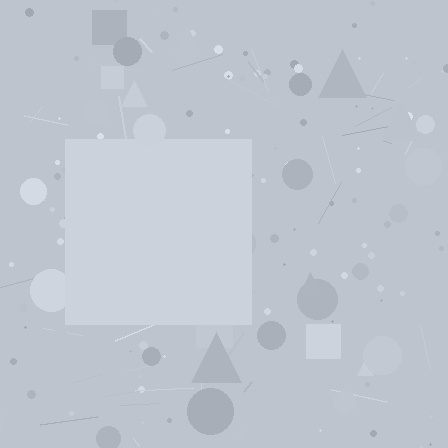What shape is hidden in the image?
A square is hidden in the image.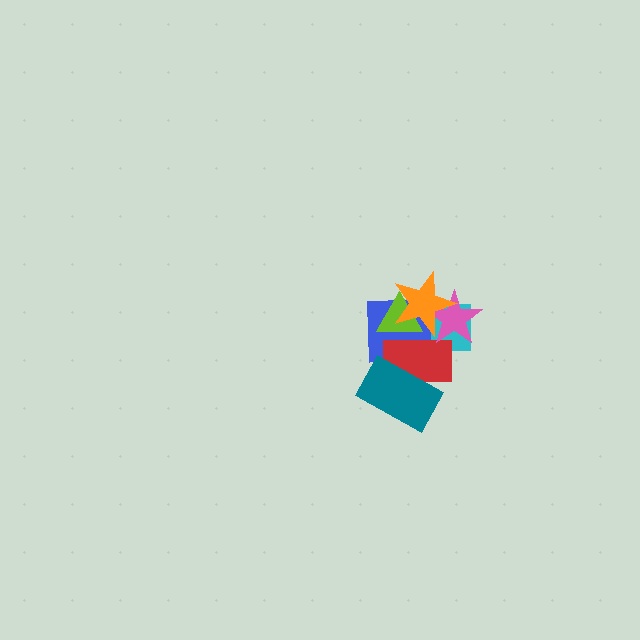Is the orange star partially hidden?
No, no other shape covers it.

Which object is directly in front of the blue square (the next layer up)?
The lime triangle is directly in front of the blue square.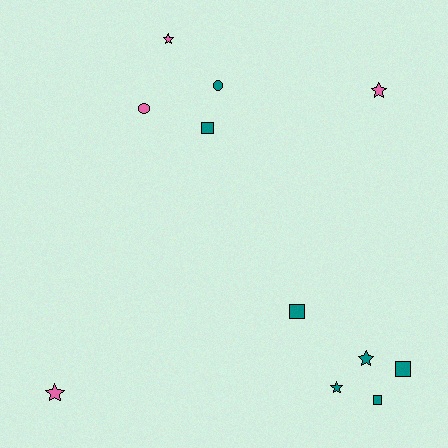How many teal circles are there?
There is 1 teal circle.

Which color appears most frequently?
Teal, with 7 objects.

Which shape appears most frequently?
Star, with 5 objects.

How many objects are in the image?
There are 11 objects.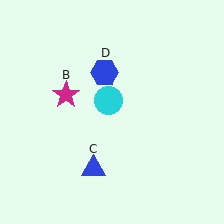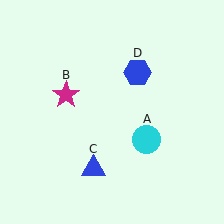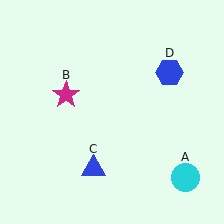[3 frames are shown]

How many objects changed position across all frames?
2 objects changed position: cyan circle (object A), blue hexagon (object D).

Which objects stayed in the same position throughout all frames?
Magenta star (object B) and blue triangle (object C) remained stationary.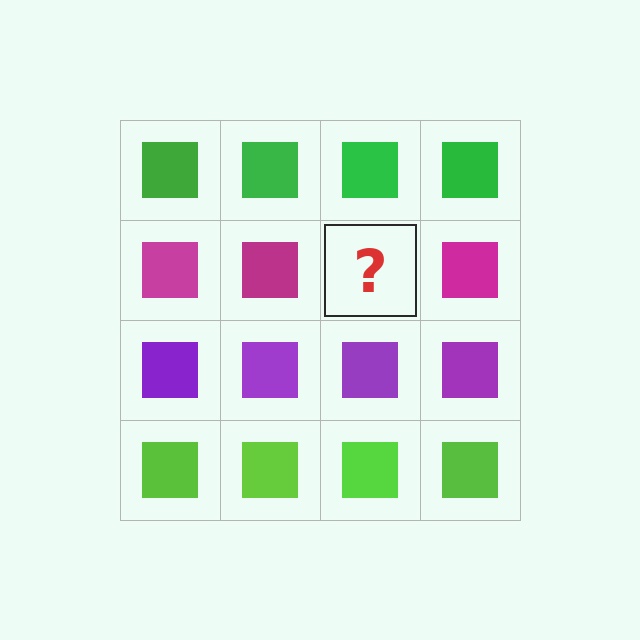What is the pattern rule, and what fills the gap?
The rule is that each row has a consistent color. The gap should be filled with a magenta square.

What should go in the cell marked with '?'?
The missing cell should contain a magenta square.